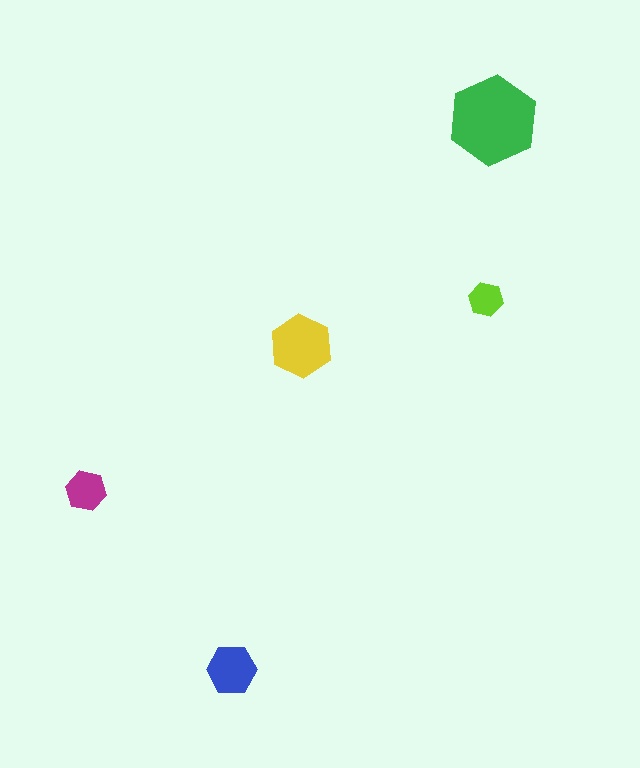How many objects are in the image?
There are 5 objects in the image.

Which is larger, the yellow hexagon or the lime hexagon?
The yellow one.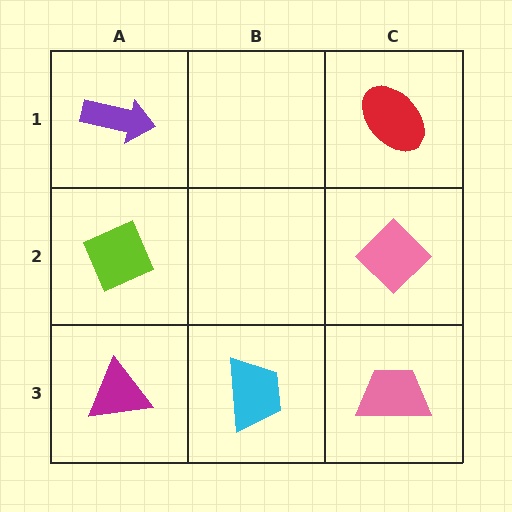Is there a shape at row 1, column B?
No, that cell is empty.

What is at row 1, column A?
A purple arrow.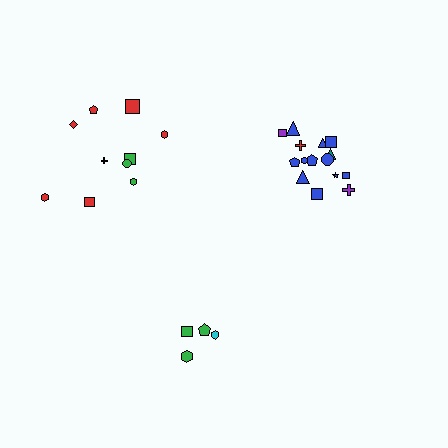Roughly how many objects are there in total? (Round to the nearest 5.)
Roughly 30 objects in total.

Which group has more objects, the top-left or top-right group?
The top-right group.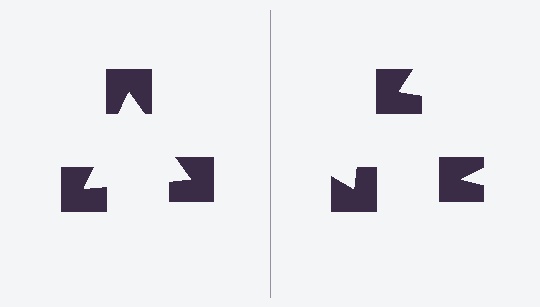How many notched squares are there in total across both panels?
6 — 3 on each side.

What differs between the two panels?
The notched squares are positioned identically on both sides; only the wedge orientations differ. On the left they align to a triangle; on the right they are misaligned.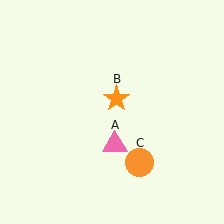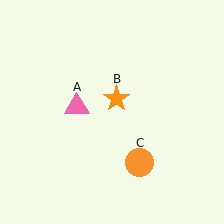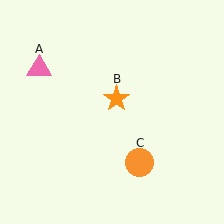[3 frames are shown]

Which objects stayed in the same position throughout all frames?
Orange star (object B) and orange circle (object C) remained stationary.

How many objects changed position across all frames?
1 object changed position: pink triangle (object A).